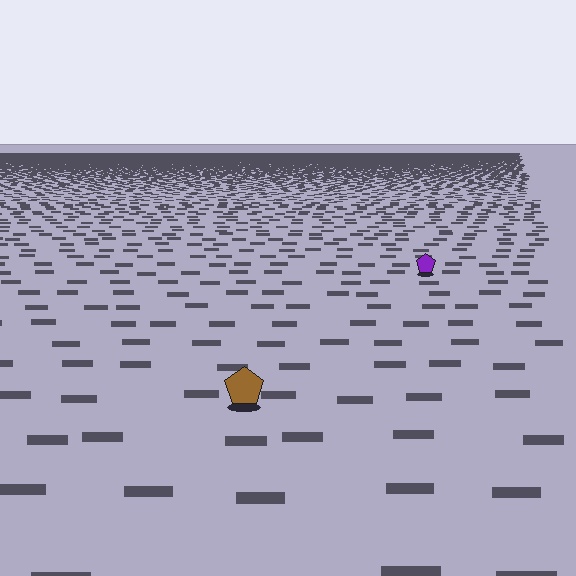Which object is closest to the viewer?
The brown pentagon is closest. The texture marks near it are larger and more spread out.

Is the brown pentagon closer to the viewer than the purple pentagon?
Yes. The brown pentagon is closer — you can tell from the texture gradient: the ground texture is coarser near it.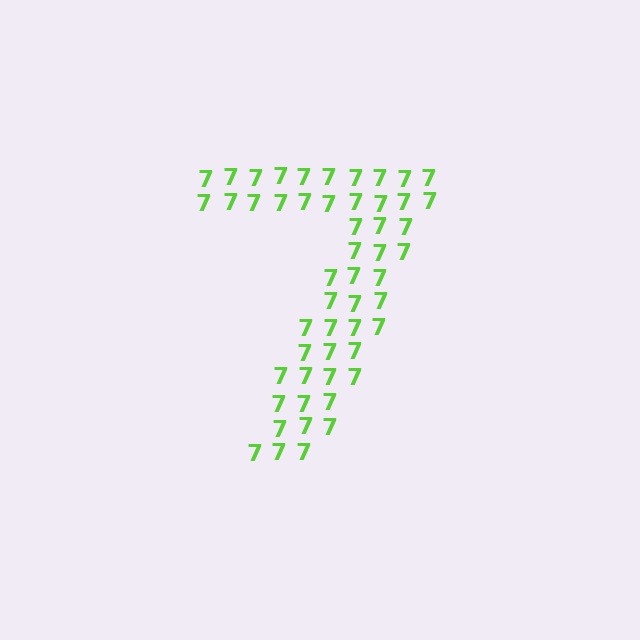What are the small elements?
The small elements are digit 7's.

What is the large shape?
The large shape is the digit 7.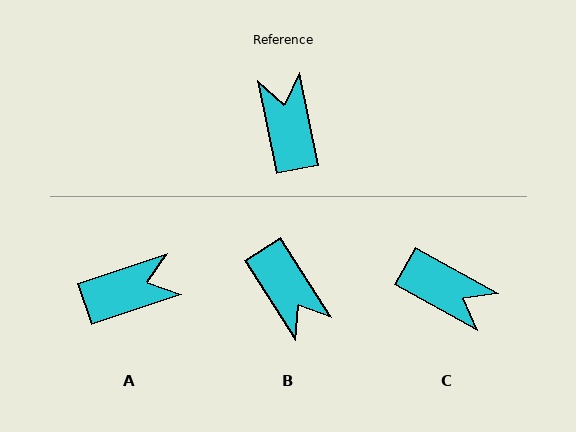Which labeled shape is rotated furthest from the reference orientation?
B, about 159 degrees away.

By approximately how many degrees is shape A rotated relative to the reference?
Approximately 83 degrees clockwise.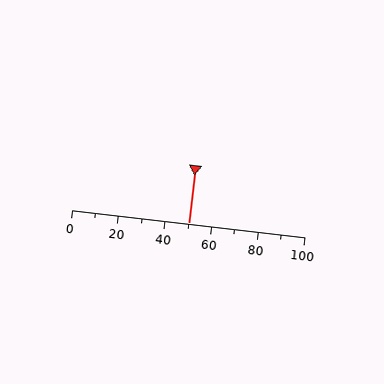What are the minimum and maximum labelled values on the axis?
The axis runs from 0 to 100.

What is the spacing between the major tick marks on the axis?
The major ticks are spaced 20 apart.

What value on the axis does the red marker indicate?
The marker indicates approximately 50.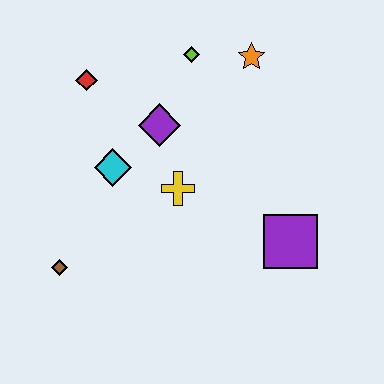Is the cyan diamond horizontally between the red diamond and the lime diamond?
Yes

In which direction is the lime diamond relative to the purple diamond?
The lime diamond is above the purple diamond.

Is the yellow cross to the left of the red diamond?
No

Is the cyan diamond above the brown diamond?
Yes